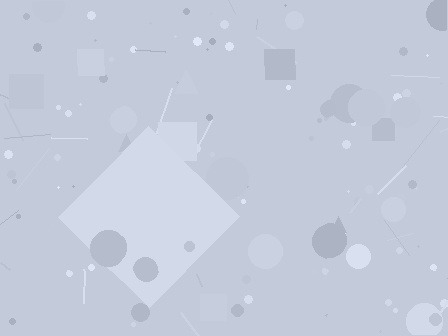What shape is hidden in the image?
A diamond is hidden in the image.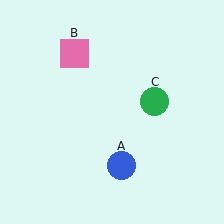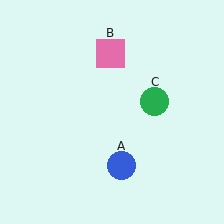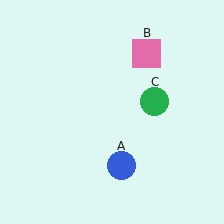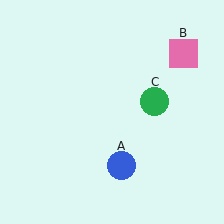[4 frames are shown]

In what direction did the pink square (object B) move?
The pink square (object B) moved right.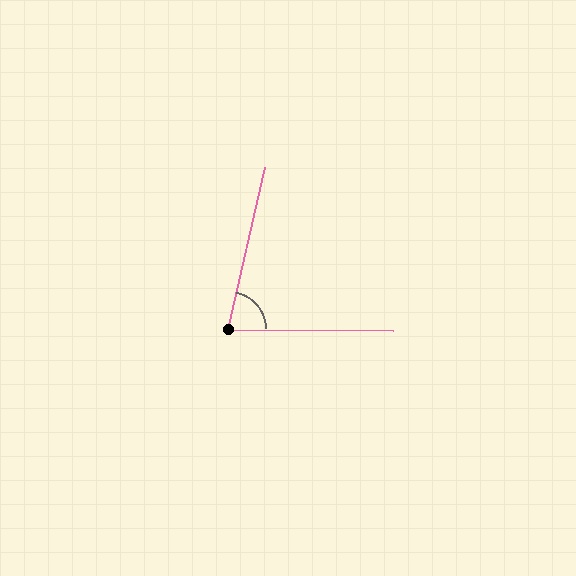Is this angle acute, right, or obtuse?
It is acute.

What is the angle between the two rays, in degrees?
Approximately 78 degrees.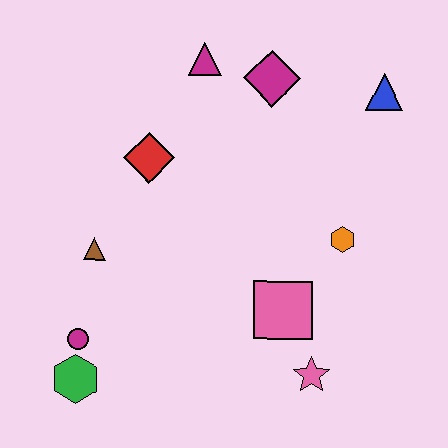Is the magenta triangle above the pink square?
Yes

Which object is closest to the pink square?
The pink star is closest to the pink square.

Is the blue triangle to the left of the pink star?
No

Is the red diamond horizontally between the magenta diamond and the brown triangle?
Yes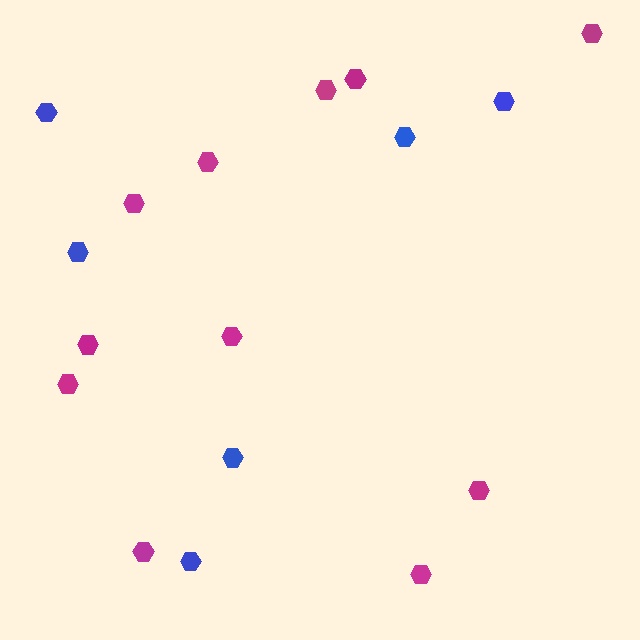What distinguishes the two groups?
There are 2 groups: one group of magenta hexagons (11) and one group of blue hexagons (6).